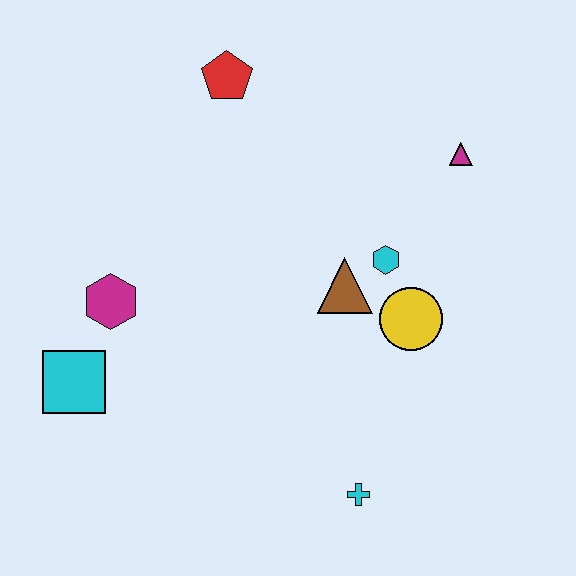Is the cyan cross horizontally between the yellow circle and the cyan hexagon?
No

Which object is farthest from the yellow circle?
The cyan square is farthest from the yellow circle.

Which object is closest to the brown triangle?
The cyan hexagon is closest to the brown triangle.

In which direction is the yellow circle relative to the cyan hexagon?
The yellow circle is below the cyan hexagon.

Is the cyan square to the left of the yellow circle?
Yes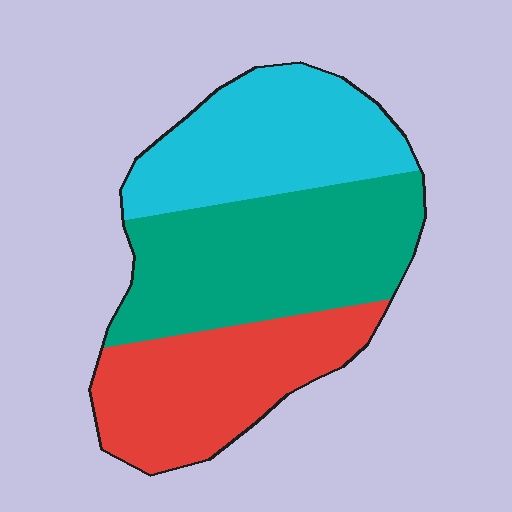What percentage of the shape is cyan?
Cyan covers 30% of the shape.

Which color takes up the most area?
Teal, at roughly 40%.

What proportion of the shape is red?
Red covers about 30% of the shape.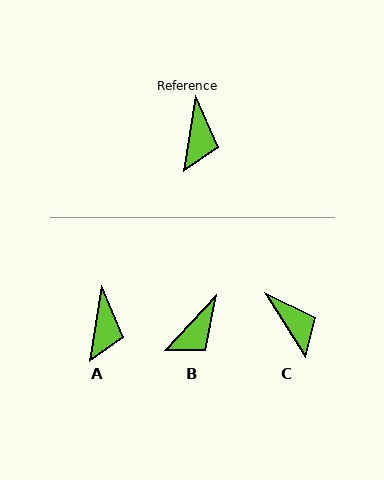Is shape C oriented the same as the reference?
No, it is off by about 41 degrees.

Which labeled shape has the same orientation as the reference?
A.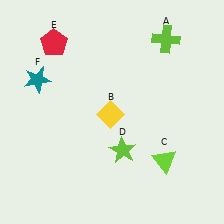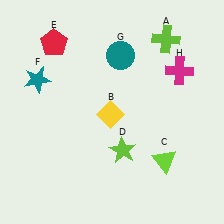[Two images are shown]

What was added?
A teal circle (G), a magenta cross (H) were added in Image 2.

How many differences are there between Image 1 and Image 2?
There are 2 differences between the two images.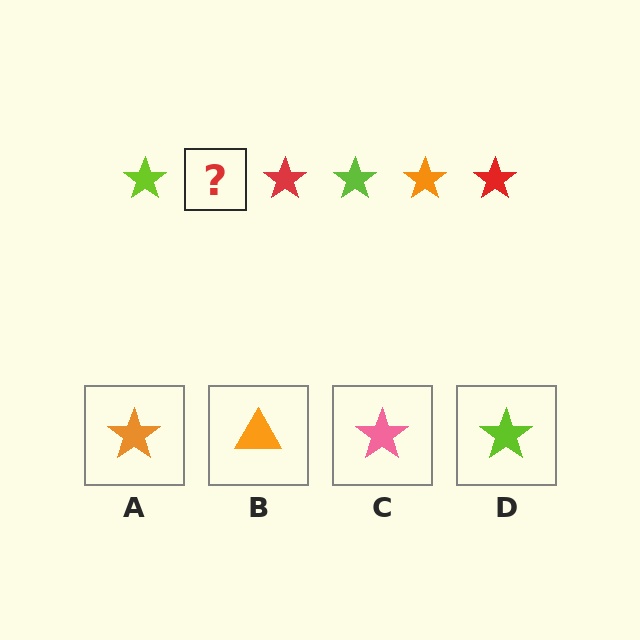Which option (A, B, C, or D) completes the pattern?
A.